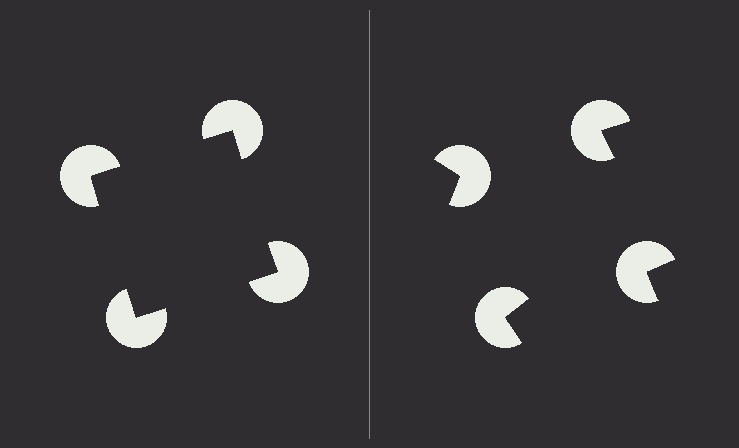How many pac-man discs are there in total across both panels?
8 — 4 on each side.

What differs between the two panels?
The pac-man discs are positioned identically on both sides; only the wedge orientations differ. On the left they align to a square; on the right they are misaligned.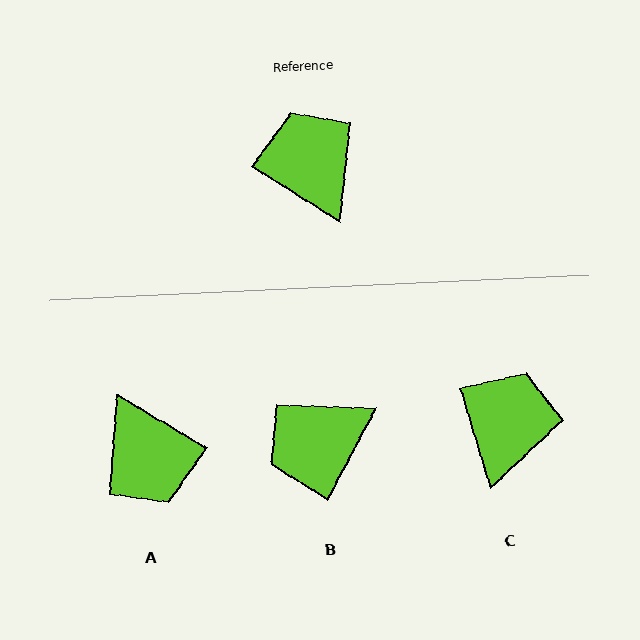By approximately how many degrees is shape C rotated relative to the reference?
Approximately 41 degrees clockwise.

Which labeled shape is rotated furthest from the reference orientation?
A, about 178 degrees away.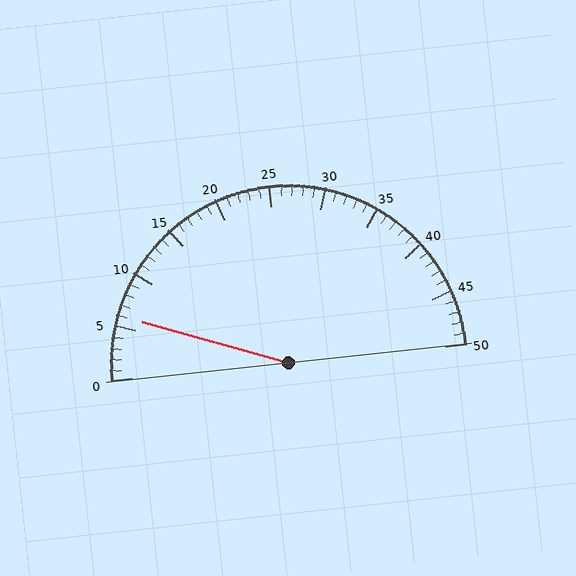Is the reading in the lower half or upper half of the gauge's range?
The reading is in the lower half of the range (0 to 50).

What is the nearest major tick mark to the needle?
The nearest major tick mark is 5.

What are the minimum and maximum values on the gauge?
The gauge ranges from 0 to 50.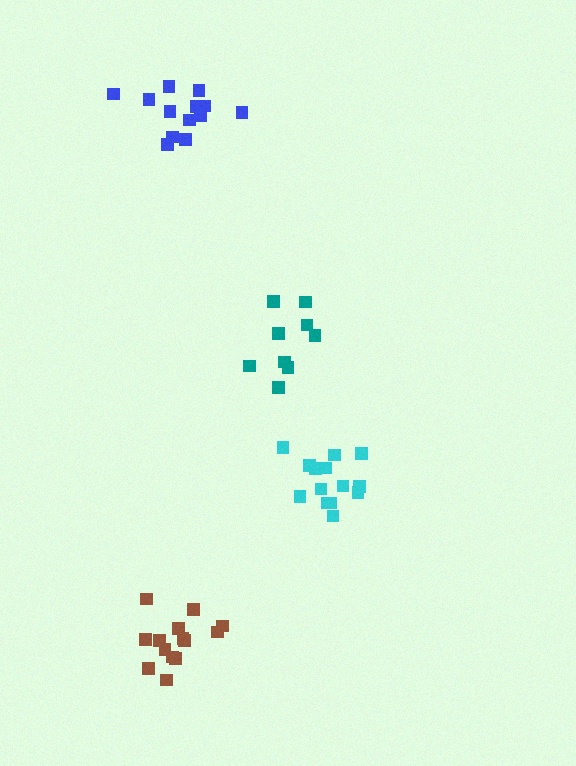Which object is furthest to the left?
The brown cluster is leftmost.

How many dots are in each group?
Group 1: 14 dots, Group 2: 13 dots, Group 3: 14 dots, Group 4: 9 dots (50 total).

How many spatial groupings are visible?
There are 4 spatial groupings.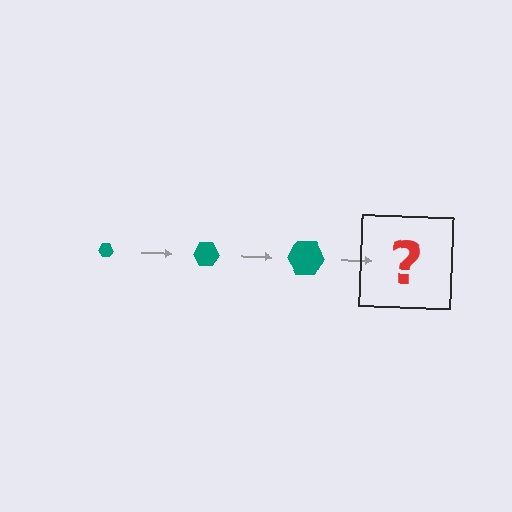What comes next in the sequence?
The next element should be a teal hexagon, larger than the previous one.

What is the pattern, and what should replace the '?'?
The pattern is that the hexagon gets progressively larger each step. The '?' should be a teal hexagon, larger than the previous one.